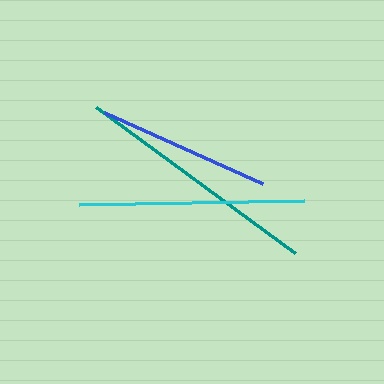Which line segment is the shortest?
The blue line is the shortest at approximately 173 pixels.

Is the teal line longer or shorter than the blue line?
The teal line is longer than the blue line.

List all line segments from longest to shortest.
From longest to shortest: teal, cyan, blue.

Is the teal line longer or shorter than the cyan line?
The teal line is longer than the cyan line.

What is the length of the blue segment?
The blue segment is approximately 173 pixels long.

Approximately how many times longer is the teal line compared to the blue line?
The teal line is approximately 1.4 times the length of the blue line.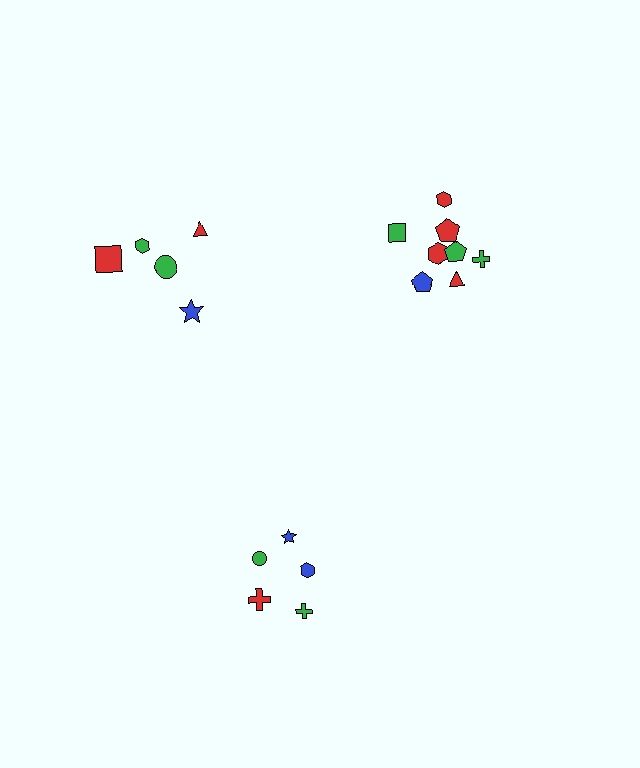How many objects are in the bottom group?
There are 5 objects.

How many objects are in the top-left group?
There are 5 objects.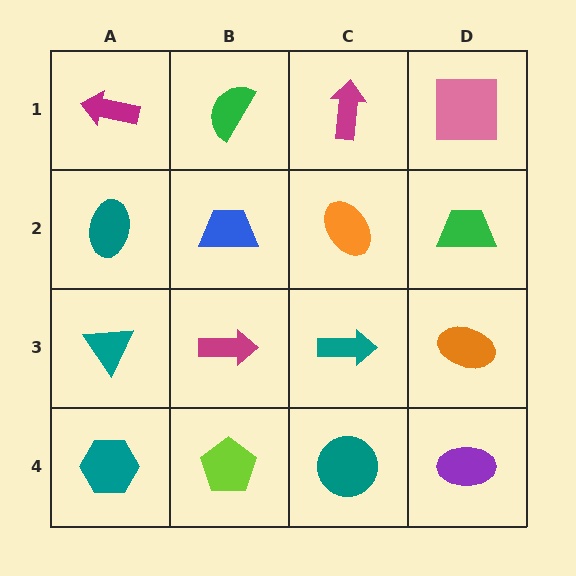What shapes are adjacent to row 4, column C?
A teal arrow (row 3, column C), a lime pentagon (row 4, column B), a purple ellipse (row 4, column D).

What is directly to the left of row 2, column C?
A blue trapezoid.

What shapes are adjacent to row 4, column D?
An orange ellipse (row 3, column D), a teal circle (row 4, column C).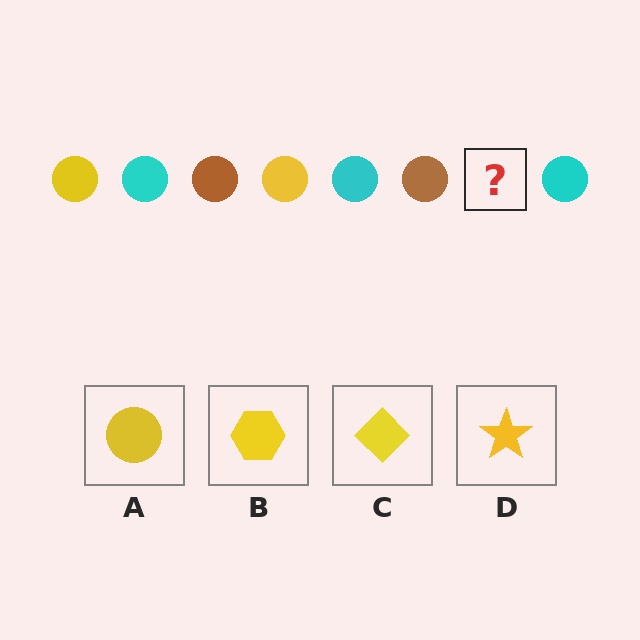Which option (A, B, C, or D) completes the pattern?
A.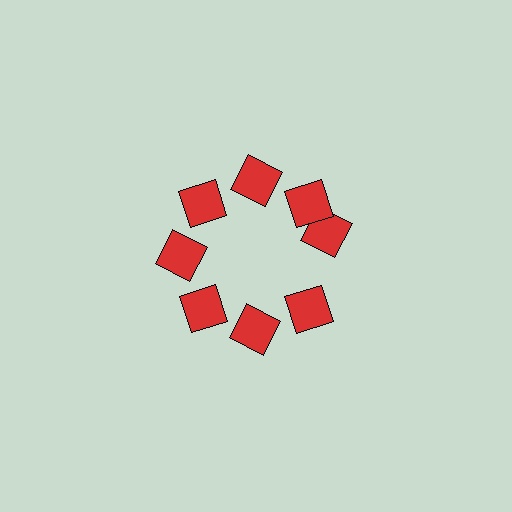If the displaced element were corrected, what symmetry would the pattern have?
It would have 8-fold rotational symmetry — the pattern would map onto itself every 45 degrees.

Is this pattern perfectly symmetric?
No. The 8 red squares are arranged in a ring, but one element near the 3 o'clock position is rotated out of alignment along the ring, breaking the 8-fold rotational symmetry.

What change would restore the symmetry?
The symmetry would be restored by rotating it back into even spacing with its neighbors so that all 8 squares sit at equal angles and equal distance from the center.